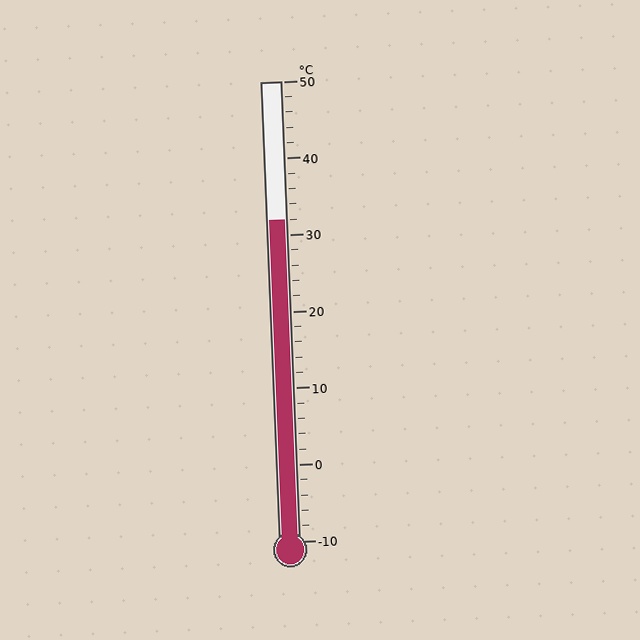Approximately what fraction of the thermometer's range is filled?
The thermometer is filled to approximately 70% of its range.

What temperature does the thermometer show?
The thermometer shows approximately 32°C.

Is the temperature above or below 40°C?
The temperature is below 40°C.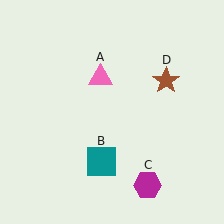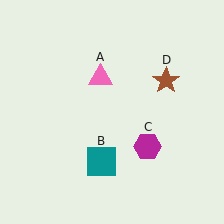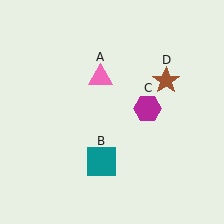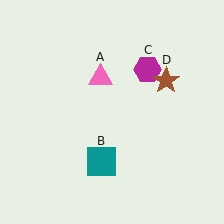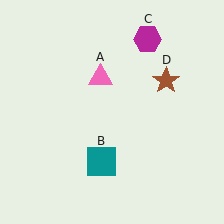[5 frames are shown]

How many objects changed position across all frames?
1 object changed position: magenta hexagon (object C).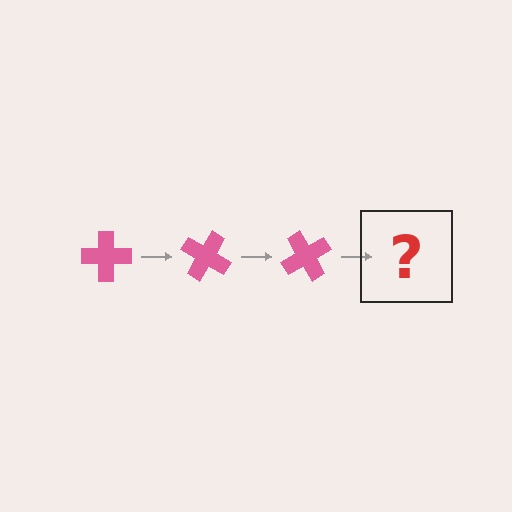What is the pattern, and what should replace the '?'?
The pattern is that the cross rotates 30 degrees each step. The '?' should be a pink cross rotated 90 degrees.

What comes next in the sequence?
The next element should be a pink cross rotated 90 degrees.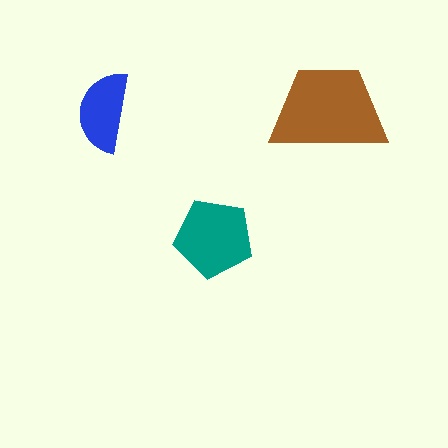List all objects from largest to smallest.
The brown trapezoid, the teal pentagon, the blue semicircle.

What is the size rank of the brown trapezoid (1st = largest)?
1st.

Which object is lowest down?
The teal pentagon is bottommost.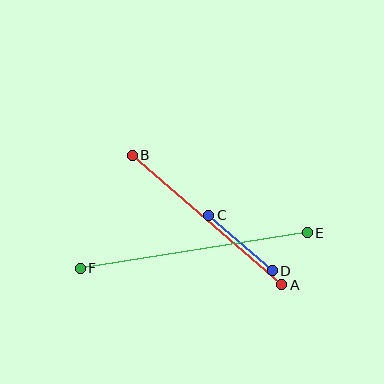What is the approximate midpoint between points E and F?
The midpoint is at approximately (194, 250) pixels.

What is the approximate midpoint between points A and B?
The midpoint is at approximately (207, 220) pixels.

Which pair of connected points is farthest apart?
Points E and F are farthest apart.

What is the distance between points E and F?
The distance is approximately 230 pixels.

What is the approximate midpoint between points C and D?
The midpoint is at approximately (240, 243) pixels.